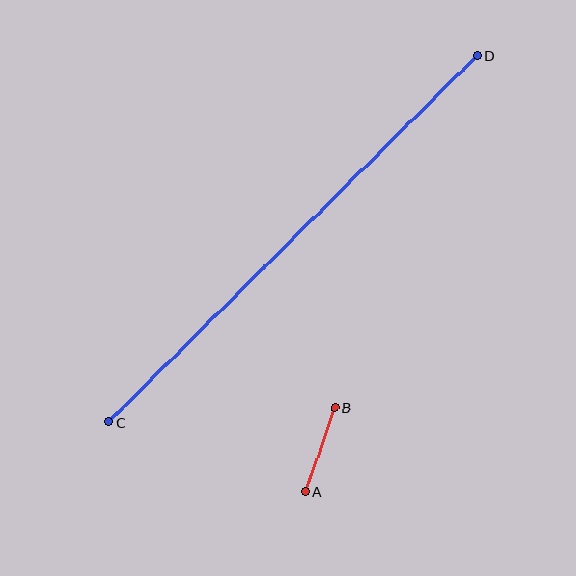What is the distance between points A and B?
The distance is approximately 89 pixels.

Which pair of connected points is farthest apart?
Points C and D are farthest apart.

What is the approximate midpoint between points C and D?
The midpoint is at approximately (293, 239) pixels.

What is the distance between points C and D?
The distance is approximately 520 pixels.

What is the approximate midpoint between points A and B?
The midpoint is at approximately (320, 450) pixels.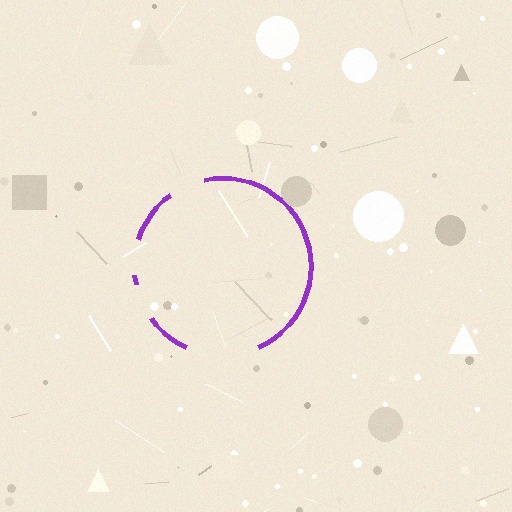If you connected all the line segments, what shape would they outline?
They would outline a circle.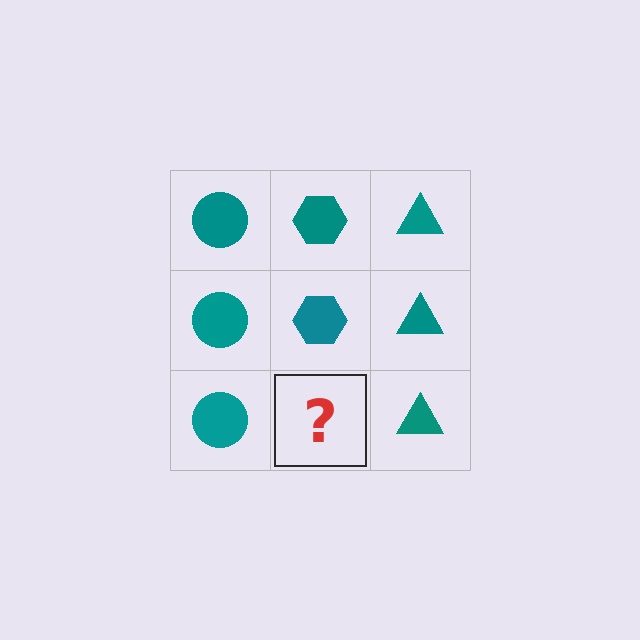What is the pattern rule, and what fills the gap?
The rule is that each column has a consistent shape. The gap should be filled with a teal hexagon.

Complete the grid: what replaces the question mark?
The question mark should be replaced with a teal hexagon.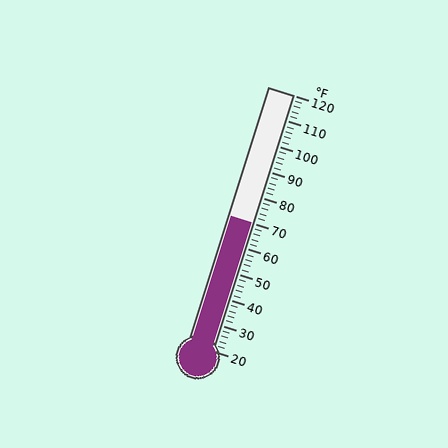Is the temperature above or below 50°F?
The temperature is above 50°F.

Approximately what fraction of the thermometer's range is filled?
The thermometer is filled to approximately 50% of its range.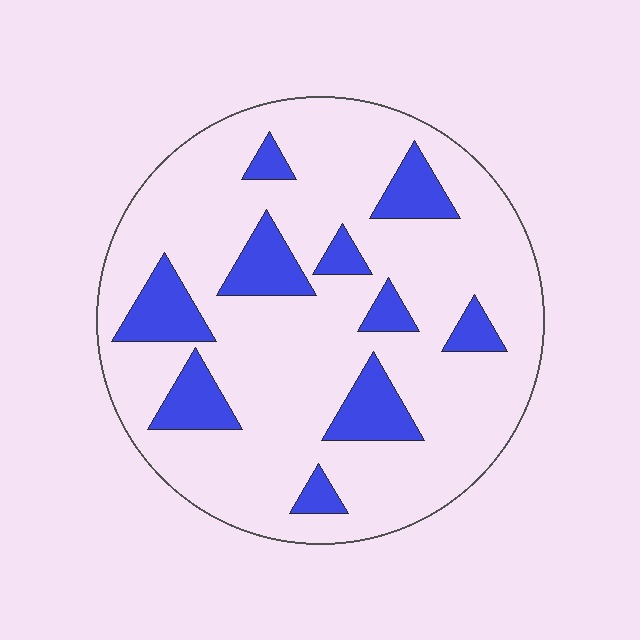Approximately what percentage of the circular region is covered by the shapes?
Approximately 20%.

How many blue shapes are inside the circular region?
10.